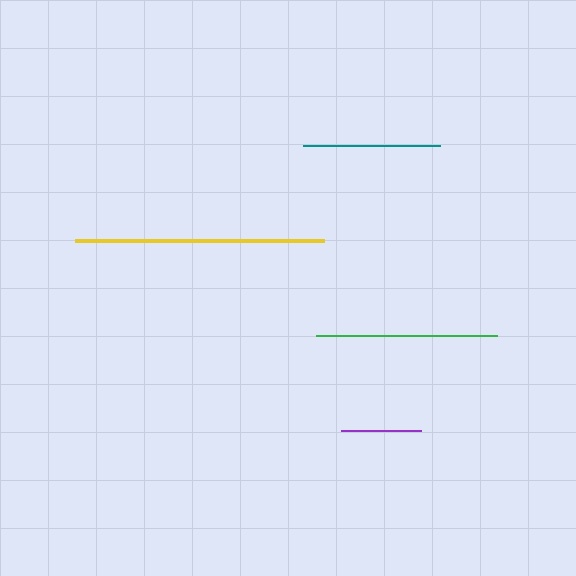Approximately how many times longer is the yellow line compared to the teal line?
The yellow line is approximately 1.8 times the length of the teal line.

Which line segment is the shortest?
The purple line is the shortest at approximately 80 pixels.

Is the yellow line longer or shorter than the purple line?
The yellow line is longer than the purple line.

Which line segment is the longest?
The yellow line is the longest at approximately 250 pixels.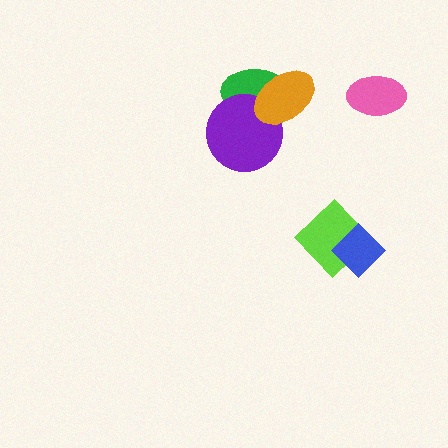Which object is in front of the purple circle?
The orange ellipse is in front of the purple circle.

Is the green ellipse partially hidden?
Yes, it is partially covered by another shape.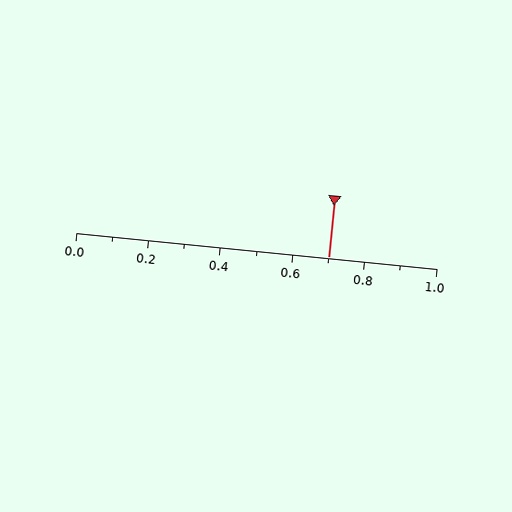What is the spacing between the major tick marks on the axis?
The major ticks are spaced 0.2 apart.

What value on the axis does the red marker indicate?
The marker indicates approximately 0.7.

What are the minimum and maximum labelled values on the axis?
The axis runs from 0.0 to 1.0.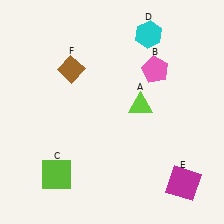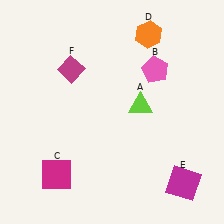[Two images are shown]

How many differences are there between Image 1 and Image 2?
There are 3 differences between the two images.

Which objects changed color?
C changed from lime to magenta. D changed from cyan to orange. F changed from brown to magenta.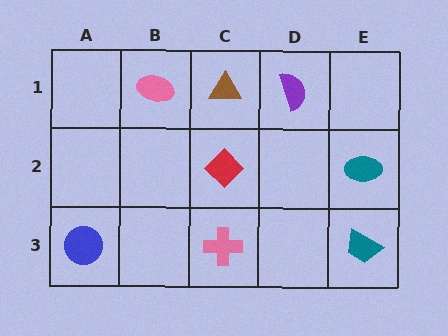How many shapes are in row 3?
3 shapes.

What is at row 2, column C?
A red diamond.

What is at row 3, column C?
A pink cross.